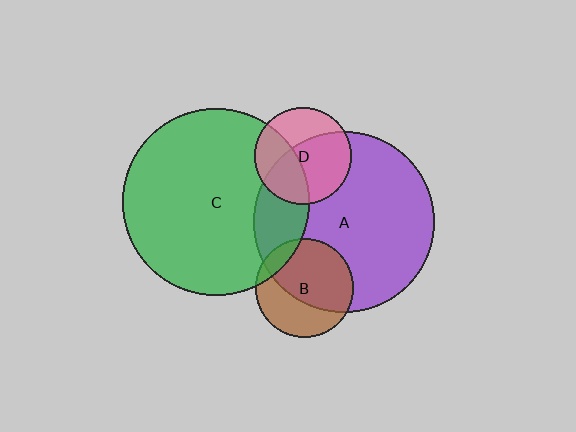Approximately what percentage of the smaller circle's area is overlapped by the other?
Approximately 10%.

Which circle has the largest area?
Circle C (green).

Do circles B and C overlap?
Yes.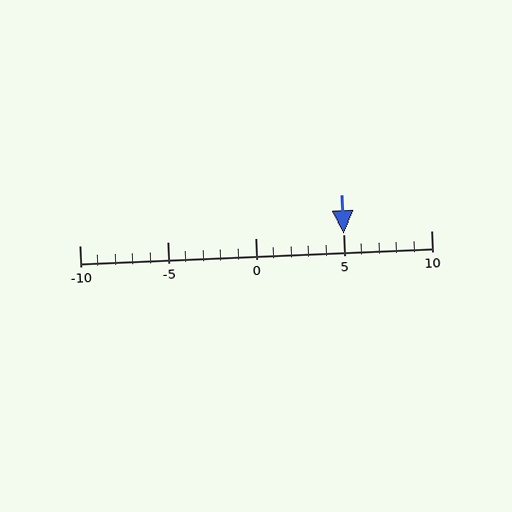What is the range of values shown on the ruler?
The ruler shows values from -10 to 10.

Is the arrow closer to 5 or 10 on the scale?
The arrow is closer to 5.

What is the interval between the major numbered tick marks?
The major tick marks are spaced 5 units apart.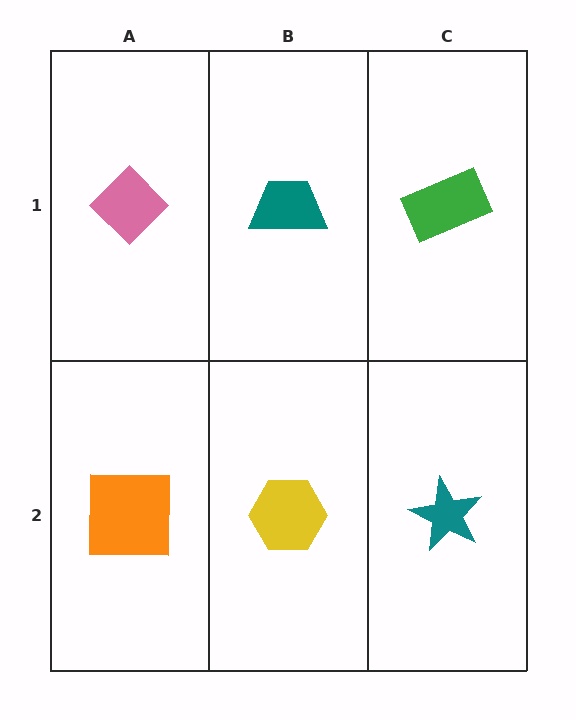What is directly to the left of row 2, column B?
An orange square.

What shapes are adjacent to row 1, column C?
A teal star (row 2, column C), a teal trapezoid (row 1, column B).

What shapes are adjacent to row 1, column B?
A yellow hexagon (row 2, column B), a pink diamond (row 1, column A), a green rectangle (row 1, column C).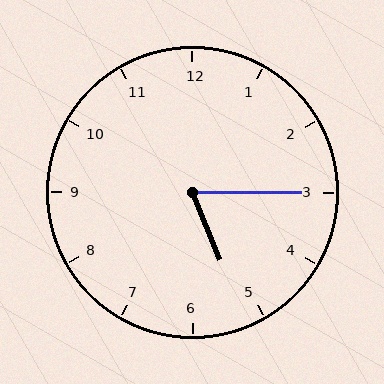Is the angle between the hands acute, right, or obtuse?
It is acute.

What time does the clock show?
5:15.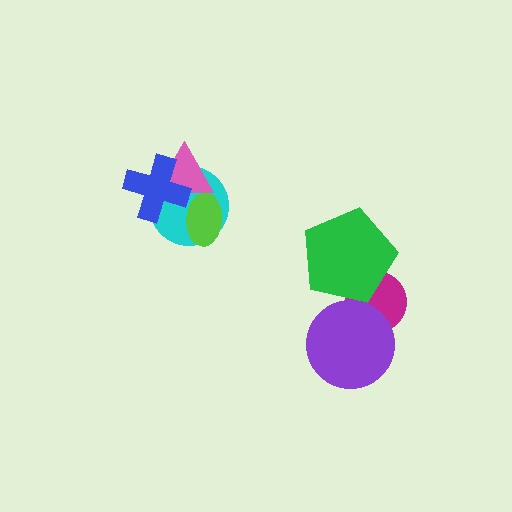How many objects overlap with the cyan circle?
3 objects overlap with the cyan circle.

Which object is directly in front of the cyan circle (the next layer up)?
The pink triangle is directly in front of the cyan circle.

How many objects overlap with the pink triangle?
3 objects overlap with the pink triangle.